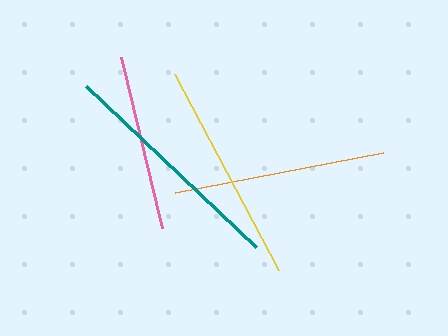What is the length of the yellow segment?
The yellow segment is approximately 223 pixels long.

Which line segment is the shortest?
The pink line is the shortest at approximately 176 pixels.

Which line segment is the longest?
The teal line is the longest at approximately 234 pixels.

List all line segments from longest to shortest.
From longest to shortest: teal, yellow, orange, pink.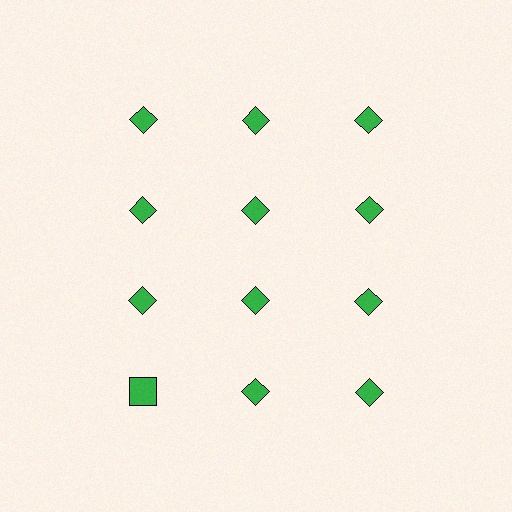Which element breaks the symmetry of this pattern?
The green square in the fourth row, leftmost column breaks the symmetry. All other shapes are green diamonds.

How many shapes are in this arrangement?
There are 12 shapes arranged in a grid pattern.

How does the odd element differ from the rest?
It has a different shape: square instead of diamond.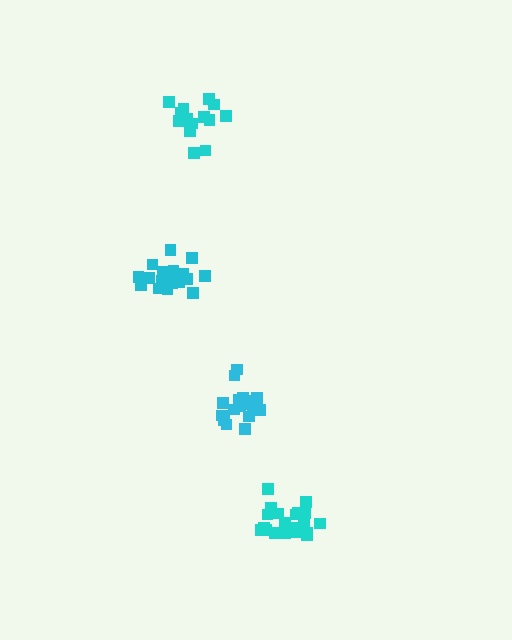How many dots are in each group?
Group 1: 16 dots, Group 2: 18 dots, Group 3: 18 dots, Group 4: 20 dots (72 total).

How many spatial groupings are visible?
There are 4 spatial groupings.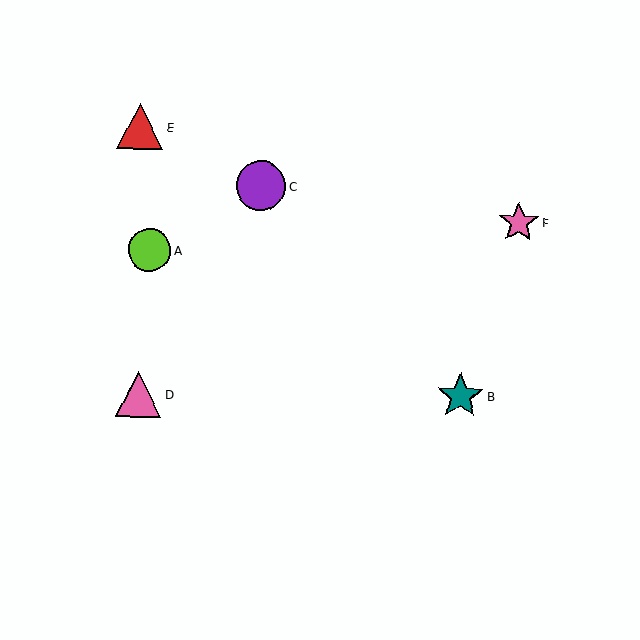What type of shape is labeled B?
Shape B is a teal star.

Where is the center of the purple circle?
The center of the purple circle is at (261, 186).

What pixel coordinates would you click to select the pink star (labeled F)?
Click at (519, 223) to select the pink star F.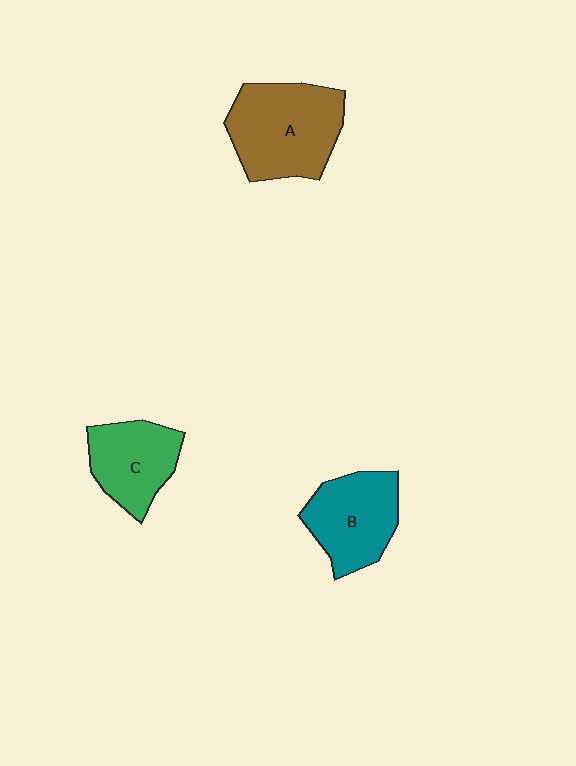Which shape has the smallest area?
Shape C (green).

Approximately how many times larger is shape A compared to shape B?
Approximately 1.3 times.